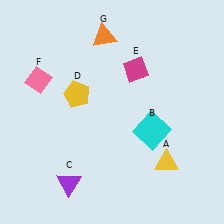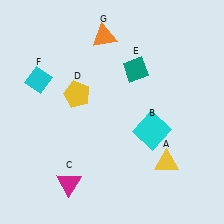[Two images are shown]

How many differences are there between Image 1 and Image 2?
There are 3 differences between the two images.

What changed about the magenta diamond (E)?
In Image 1, E is magenta. In Image 2, it changed to teal.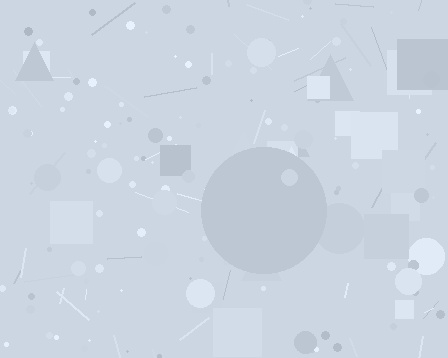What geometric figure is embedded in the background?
A circle is embedded in the background.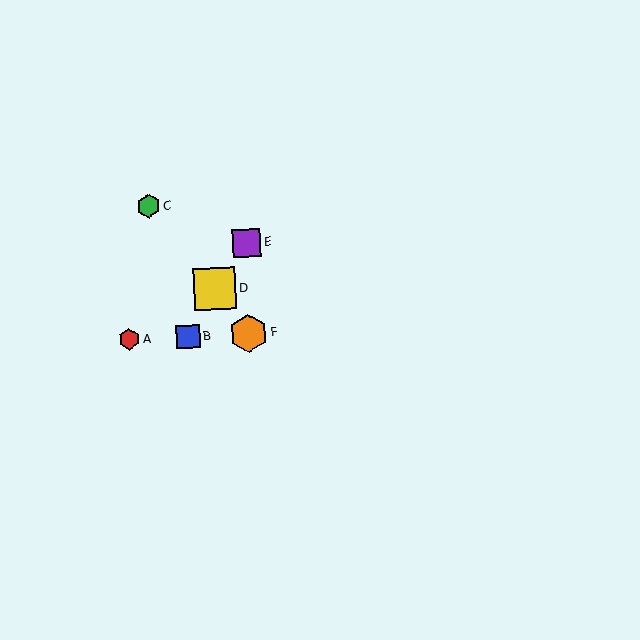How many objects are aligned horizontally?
3 objects (A, B, F) are aligned horizontally.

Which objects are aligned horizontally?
Objects A, B, F are aligned horizontally.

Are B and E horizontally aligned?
No, B is at y≈336 and E is at y≈243.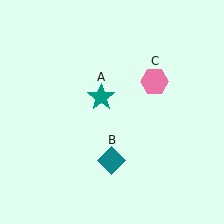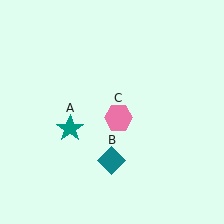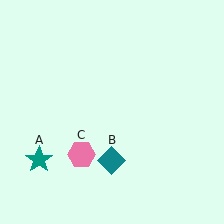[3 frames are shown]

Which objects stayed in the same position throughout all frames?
Teal diamond (object B) remained stationary.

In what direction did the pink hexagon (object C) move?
The pink hexagon (object C) moved down and to the left.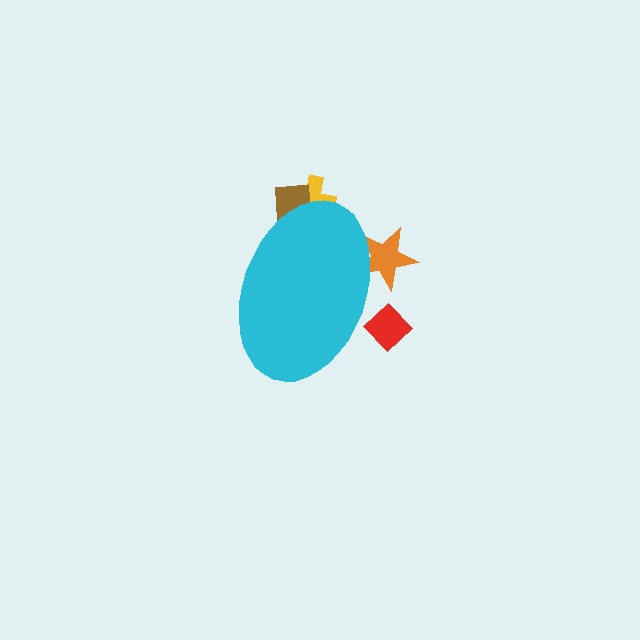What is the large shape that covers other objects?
A cyan ellipse.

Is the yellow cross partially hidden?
Yes, the yellow cross is partially hidden behind the cyan ellipse.